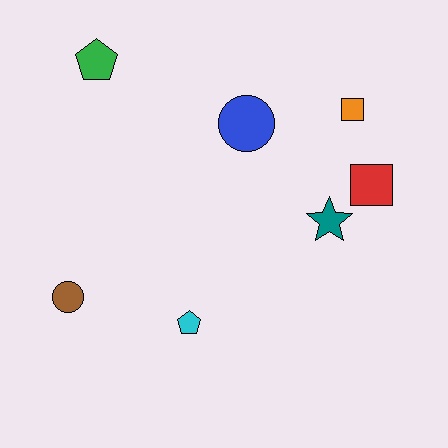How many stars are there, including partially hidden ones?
There is 1 star.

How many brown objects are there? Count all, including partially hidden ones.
There is 1 brown object.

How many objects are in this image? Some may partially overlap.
There are 7 objects.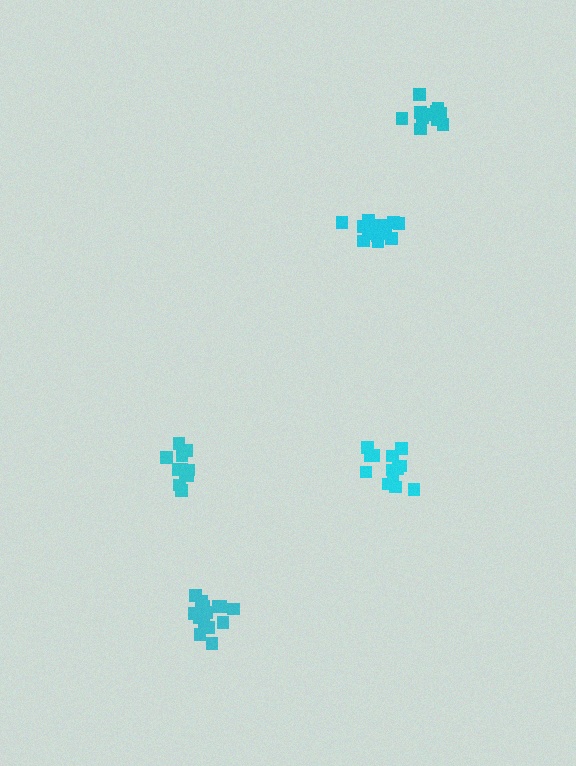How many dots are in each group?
Group 1: 15 dots, Group 2: 16 dots, Group 3: 11 dots, Group 4: 13 dots, Group 5: 11 dots (66 total).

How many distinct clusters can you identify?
There are 5 distinct clusters.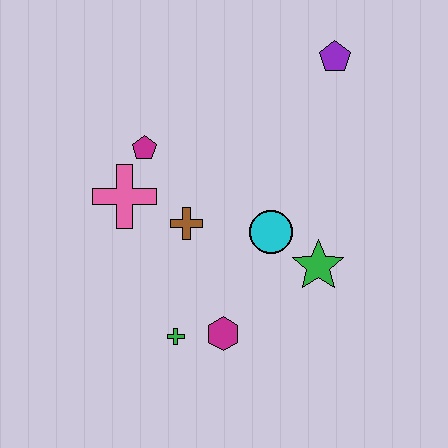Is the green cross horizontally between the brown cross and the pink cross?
Yes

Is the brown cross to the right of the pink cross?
Yes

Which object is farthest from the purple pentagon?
The green cross is farthest from the purple pentagon.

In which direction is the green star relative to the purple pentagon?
The green star is below the purple pentagon.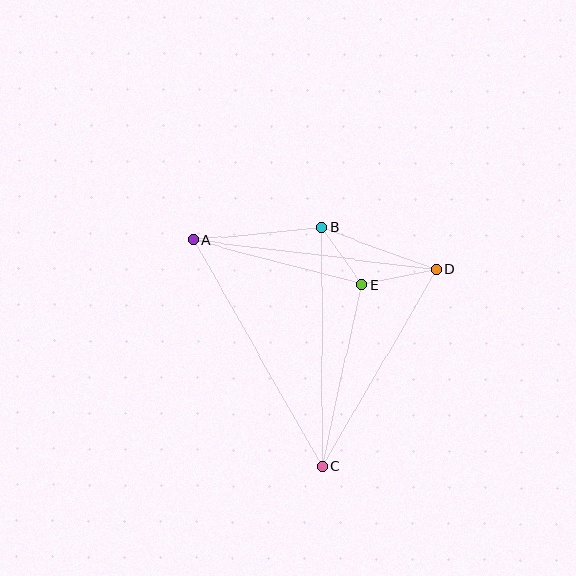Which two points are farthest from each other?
Points A and C are farthest from each other.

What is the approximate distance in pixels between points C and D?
The distance between C and D is approximately 228 pixels.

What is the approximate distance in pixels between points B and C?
The distance between B and C is approximately 239 pixels.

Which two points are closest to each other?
Points B and E are closest to each other.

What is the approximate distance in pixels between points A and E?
The distance between A and E is approximately 174 pixels.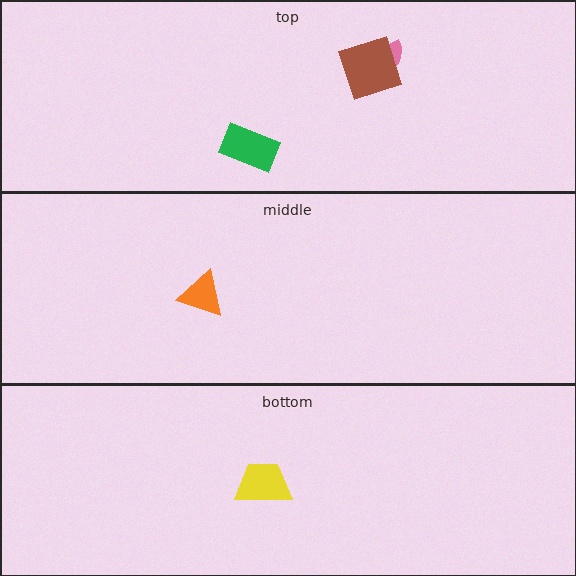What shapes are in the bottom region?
The yellow trapezoid.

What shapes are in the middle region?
The orange triangle.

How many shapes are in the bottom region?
1.